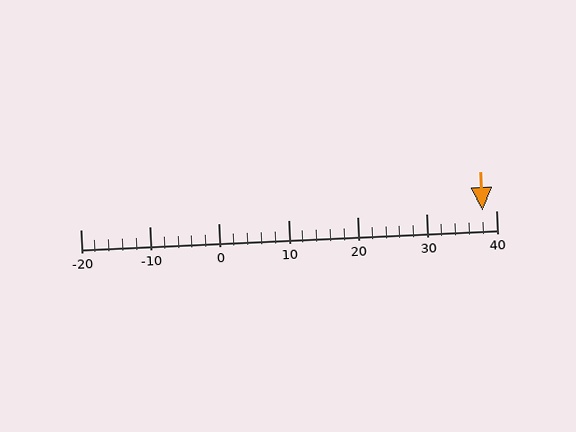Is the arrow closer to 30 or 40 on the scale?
The arrow is closer to 40.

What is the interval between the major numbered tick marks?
The major tick marks are spaced 10 units apart.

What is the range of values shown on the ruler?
The ruler shows values from -20 to 40.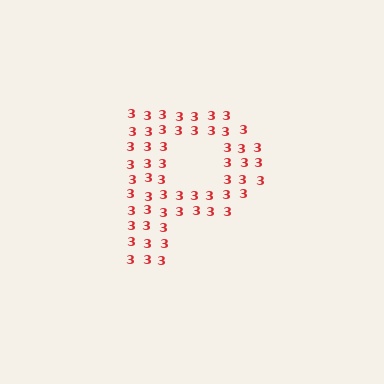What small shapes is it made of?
It is made of small digit 3's.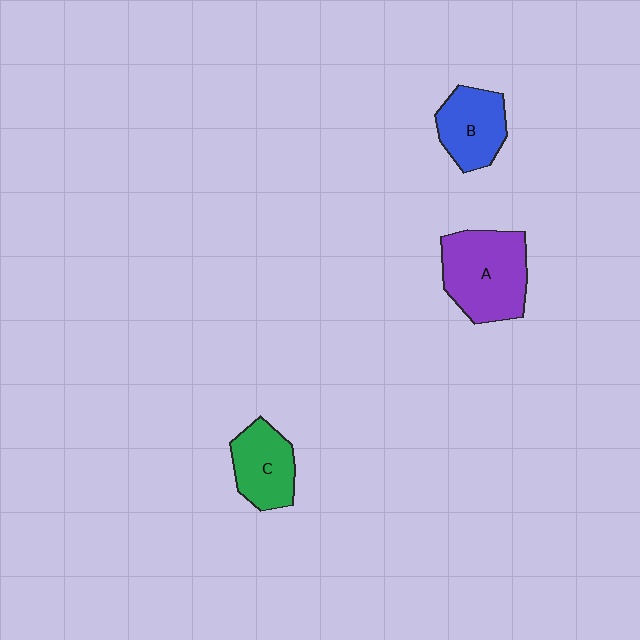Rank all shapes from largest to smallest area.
From largest to smallest: A (purple), B (blue), C (green).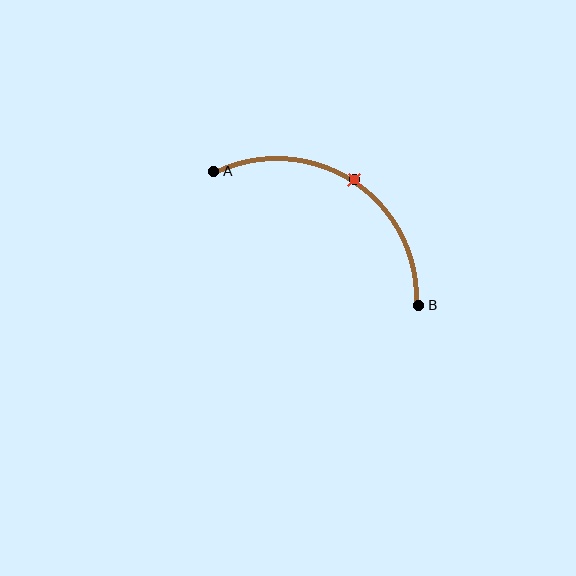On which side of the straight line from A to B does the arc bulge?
The arc bulges above the straight line connecting A and B.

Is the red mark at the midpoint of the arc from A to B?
Yes. The red mark lies on the arc at equal arc-length from both A and B — it is the arc midpoint.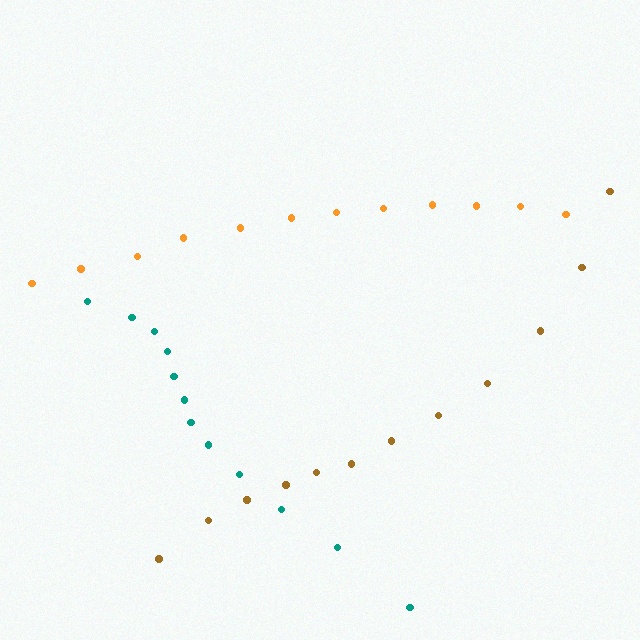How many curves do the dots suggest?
There are 3 distinct paths.